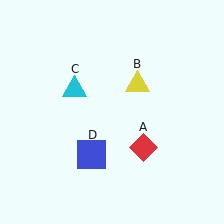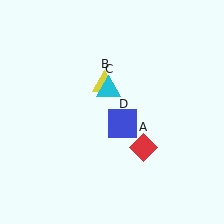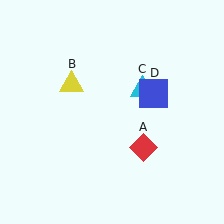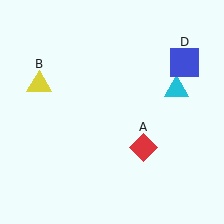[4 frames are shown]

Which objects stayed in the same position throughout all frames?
Red diamond (object A) remained stationary.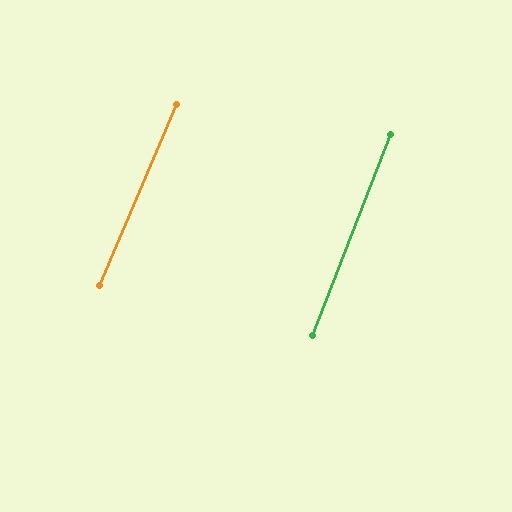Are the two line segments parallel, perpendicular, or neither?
Parallel — their directions differ by only 1.9°.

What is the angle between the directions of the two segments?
Approximately 2 degrees.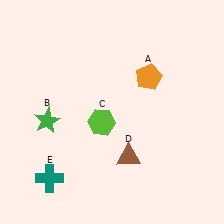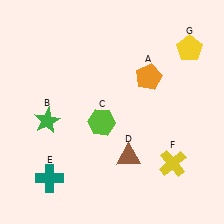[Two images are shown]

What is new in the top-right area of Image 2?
A yellow pentagon (G) was added in the top-right area of Image 2.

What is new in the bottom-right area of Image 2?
A yellow cross (F) was added in the bottom-right area of Image 2.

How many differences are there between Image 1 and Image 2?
There are 2 differences between the two images.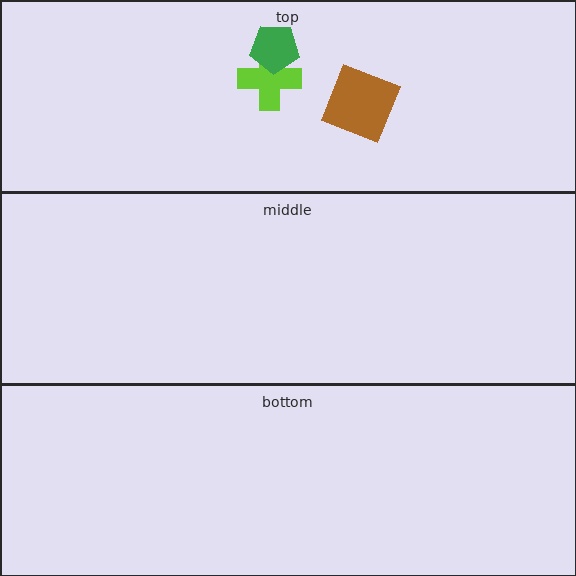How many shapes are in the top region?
3.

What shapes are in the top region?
The lime cross, the green pentagon, the brown square.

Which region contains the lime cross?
The top region.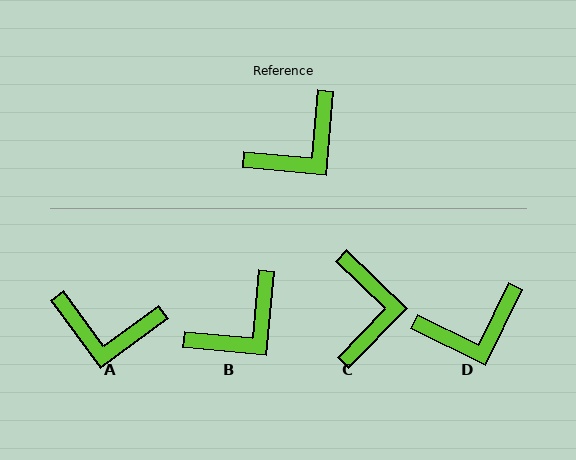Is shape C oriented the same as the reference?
No, it is off by about 51 degrees.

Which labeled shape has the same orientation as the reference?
B.